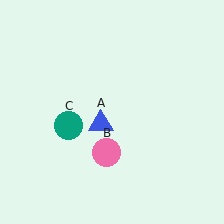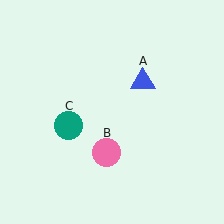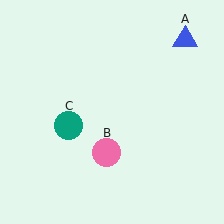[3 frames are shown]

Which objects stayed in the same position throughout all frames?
Pink circle (object B) and teal circle (object C) remained stationary.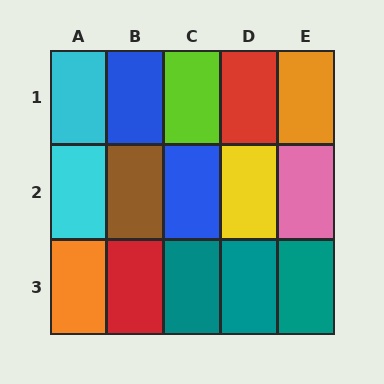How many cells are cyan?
2 cells are cyan.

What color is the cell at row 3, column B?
Red.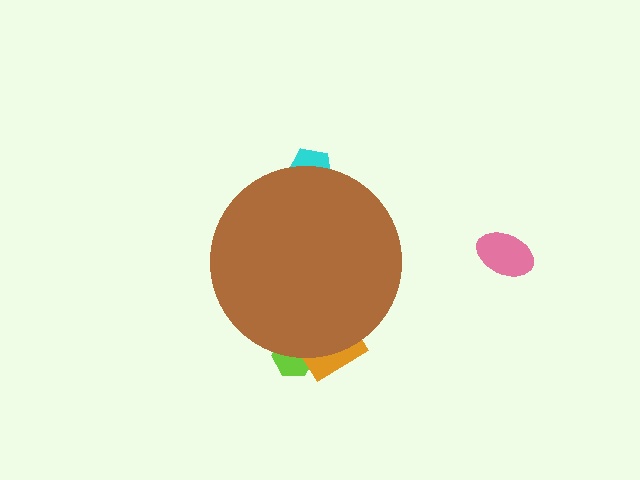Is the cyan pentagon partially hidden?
Yes, the cyan pentagon is partially hidden behind the brown circle.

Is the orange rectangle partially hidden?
Yes, the orange rectangle is partially hidden behind the brown circle.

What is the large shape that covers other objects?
A brown circle.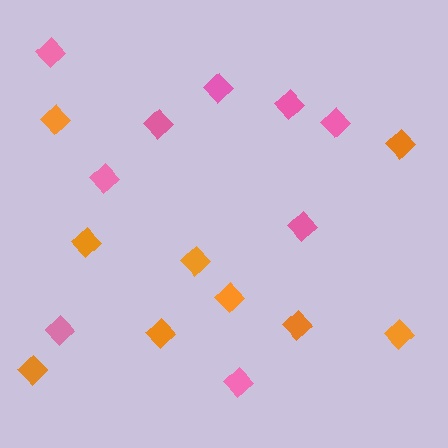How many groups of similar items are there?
There are 2 groups: one group of pink diamonds (9) and one group of orange diamonds (9).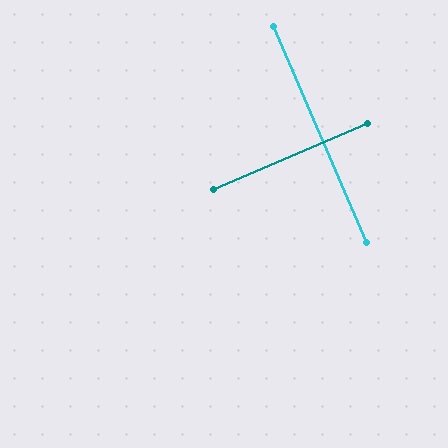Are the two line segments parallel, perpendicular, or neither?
Perpendicular — they meet at approximately 90°.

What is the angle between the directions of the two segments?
Approximately 90 degrees.